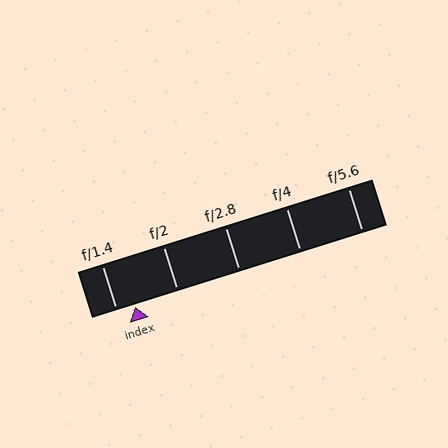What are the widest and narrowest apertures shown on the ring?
The widest aperture shown is f/1.4 and the narrowest is f/5.6.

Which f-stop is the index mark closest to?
The index mark is closest to f/1.4.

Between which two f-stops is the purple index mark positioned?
The index mark is between f/1.4 and f/2.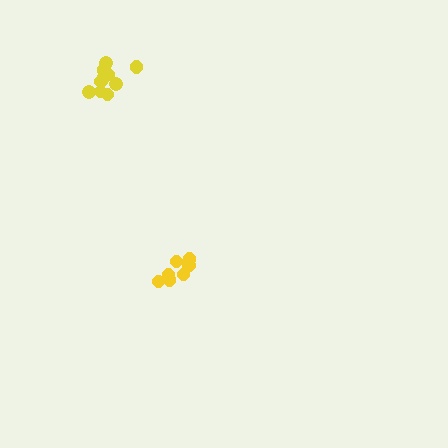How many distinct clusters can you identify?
There are 2 distinct clusters.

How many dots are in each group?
Group 1: 7 dots, Group 2: 11 dots (18 total).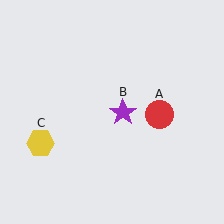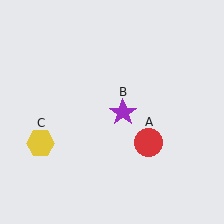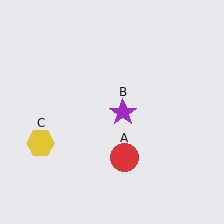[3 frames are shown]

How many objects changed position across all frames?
1 object changed position: red circle (object A).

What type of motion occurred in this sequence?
The red circle (object A) rotated clockwise around the center of the scene.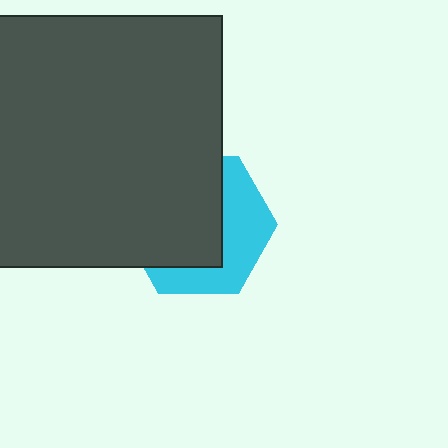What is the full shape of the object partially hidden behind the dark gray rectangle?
The partially hidden object is a cyan hexagon.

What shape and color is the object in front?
The object in front is a dark gray rectangle.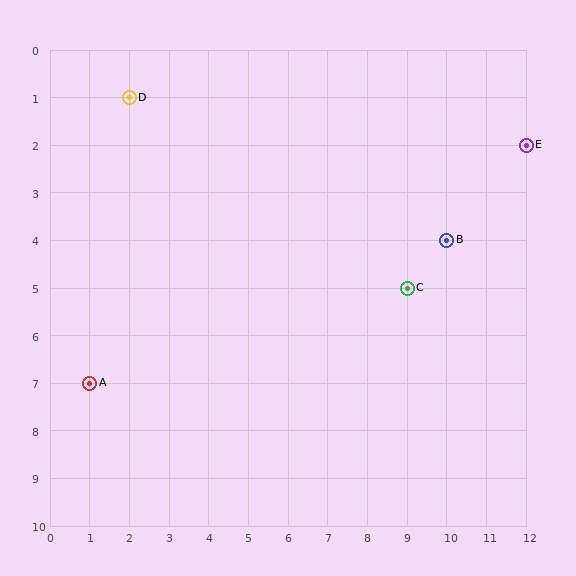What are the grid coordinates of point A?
Point A is at grid coordinates (1, 7).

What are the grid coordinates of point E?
Point E is at grid coordinates (12, 2).